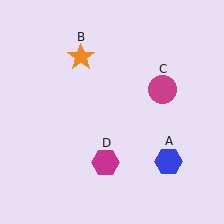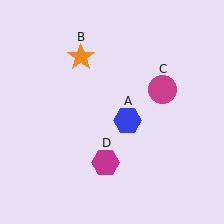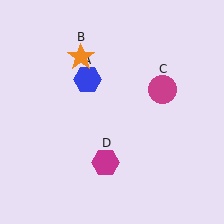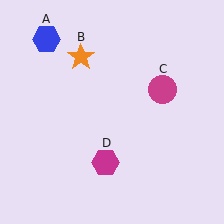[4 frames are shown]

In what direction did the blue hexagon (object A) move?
The blue hexagon (object A) moved up and to the left.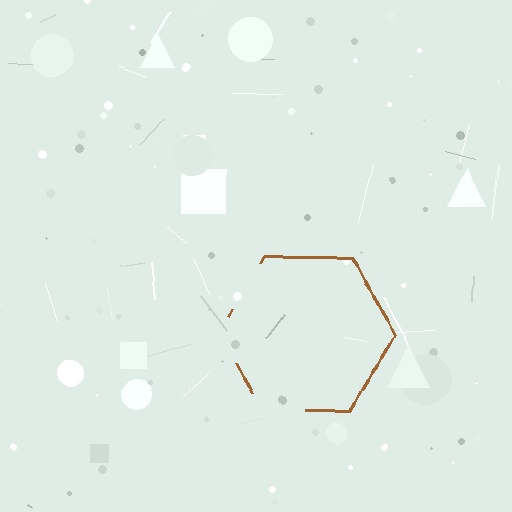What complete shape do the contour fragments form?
The contour fragments form a hexagon.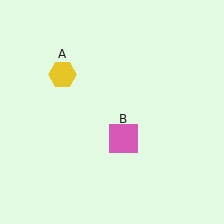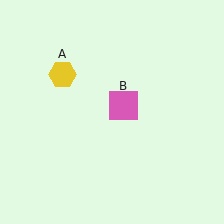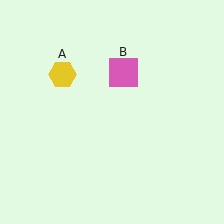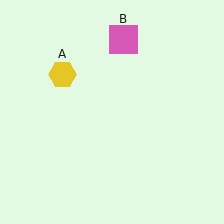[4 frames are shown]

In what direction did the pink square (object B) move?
The pink square (object B) moved up.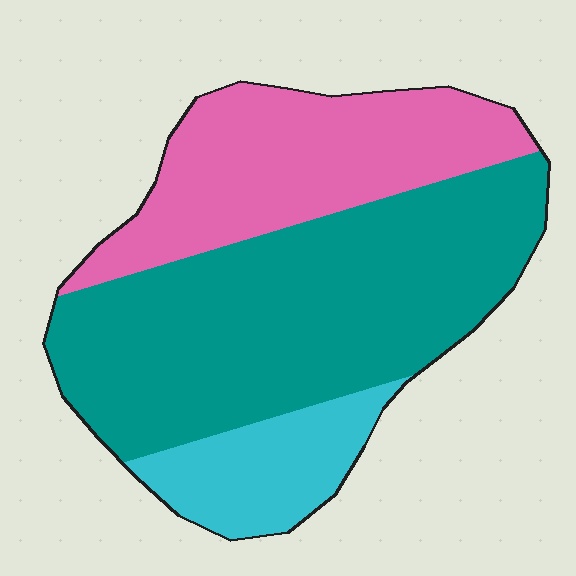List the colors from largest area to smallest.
From largest to smallest: teal, pink, cyan.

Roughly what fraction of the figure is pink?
Pink takes up between a sixth and a third of the figure.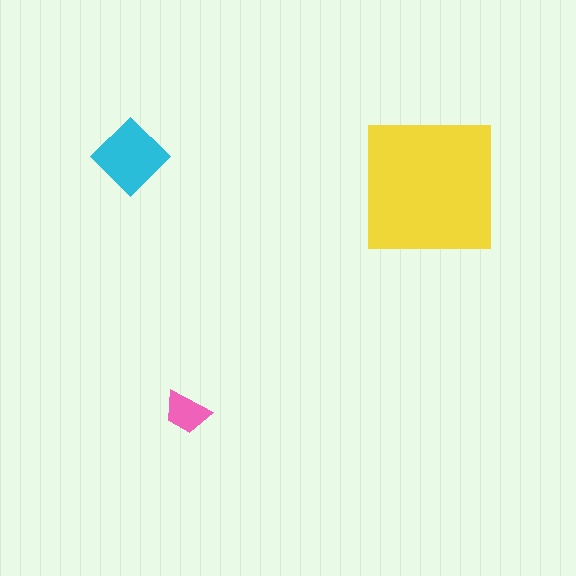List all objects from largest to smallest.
The yellow square, the cyan diamond, the pink trapezoid.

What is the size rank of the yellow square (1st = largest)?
1st.